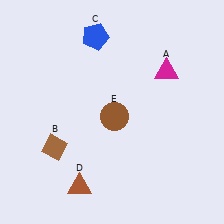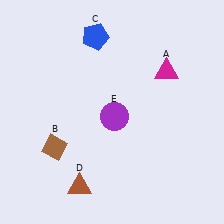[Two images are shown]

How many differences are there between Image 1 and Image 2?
There is 1 difference between the two images.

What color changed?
The circle (E) changed from brown in Image 1 to purple in Image 2.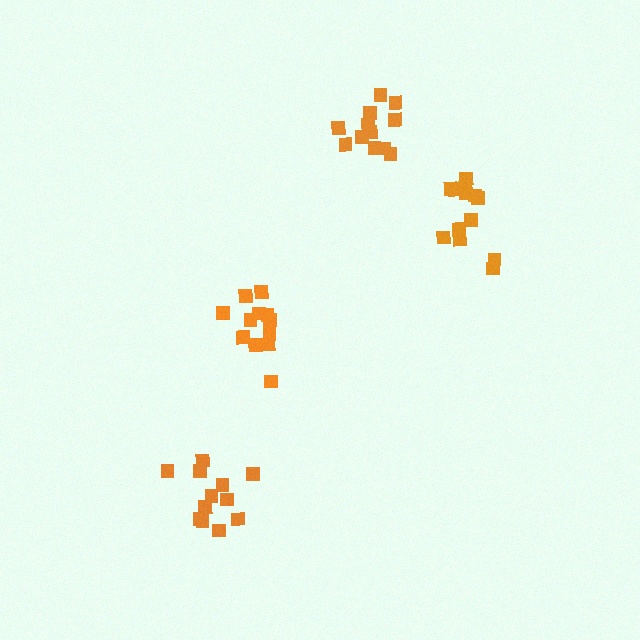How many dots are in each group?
Group 1: 12 dots, Group 2: 13 dots, Group 3: 12 dots, Group 4: 13 dots (50 total).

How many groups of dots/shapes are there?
There are 4 groups.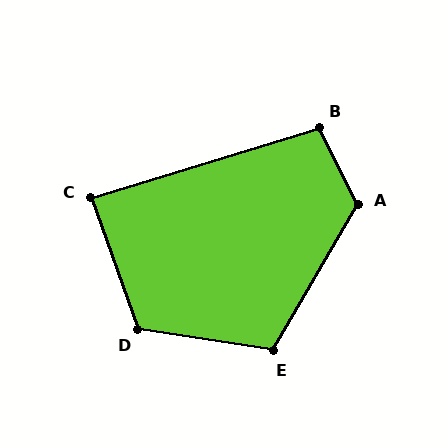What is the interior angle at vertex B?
Approximately 100 degrees (obtuse).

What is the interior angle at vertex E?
Approximately 111 degrees (obtuse).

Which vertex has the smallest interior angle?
C, at approximately 87 degrees.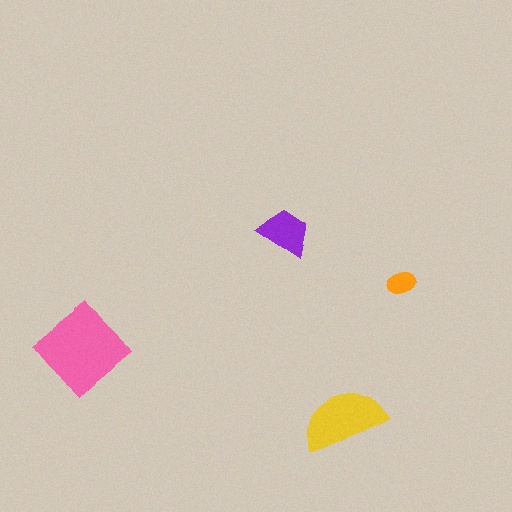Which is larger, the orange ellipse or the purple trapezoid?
The purple trapezoid.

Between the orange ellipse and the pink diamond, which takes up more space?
The pink diamond.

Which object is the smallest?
The orange ellipse.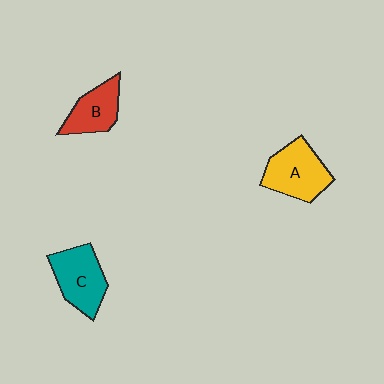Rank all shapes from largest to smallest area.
From largest to smallest: A (yellow), C (teal), B (red).